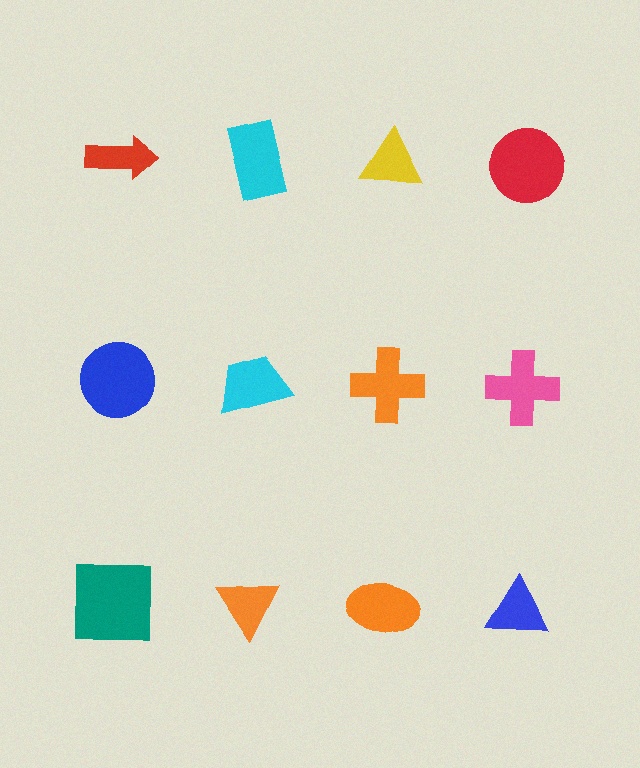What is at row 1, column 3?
A yellow triangle.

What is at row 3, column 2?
An orange triangle.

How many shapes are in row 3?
4 shapes.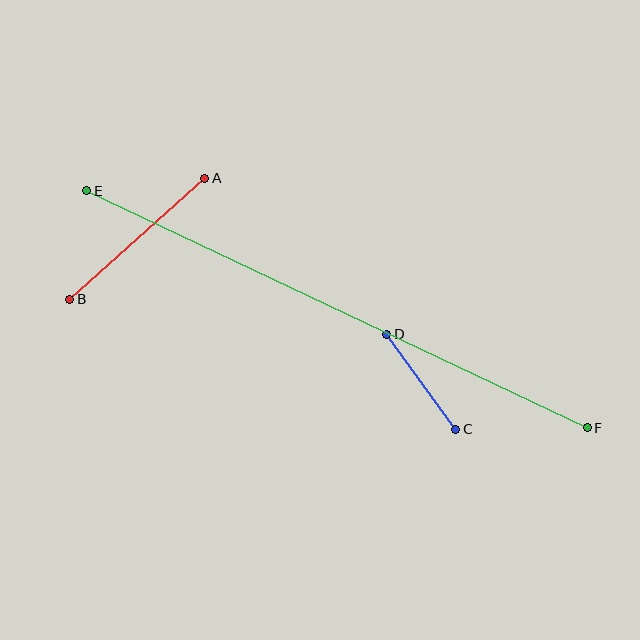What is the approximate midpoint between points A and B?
The midpoint is at approximately (137, 239) pixels.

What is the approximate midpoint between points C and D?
The midpoint is at approximately (421, 382) pixels.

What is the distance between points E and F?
The distance is approximately 554 pixels.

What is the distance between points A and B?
The distance is approximately 181 pixels.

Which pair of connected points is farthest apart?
Points E and F are farthest apart.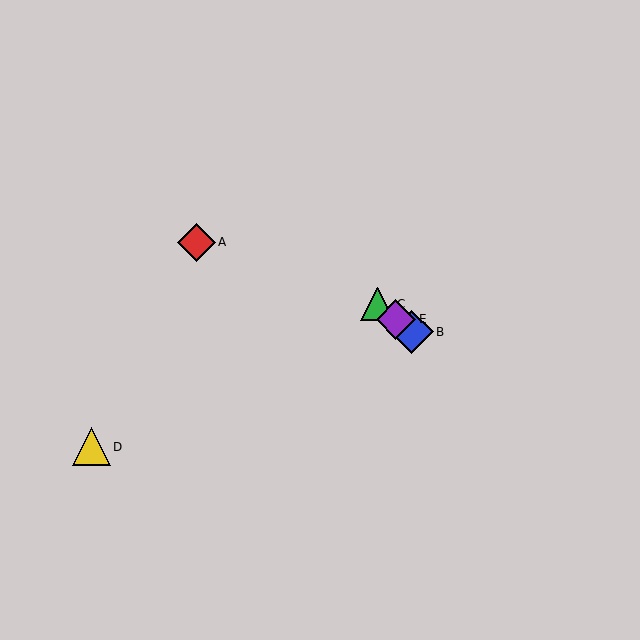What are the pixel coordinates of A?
Object A is at (196, 242).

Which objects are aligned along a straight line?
Objects B, C, E are aligned along a straight line.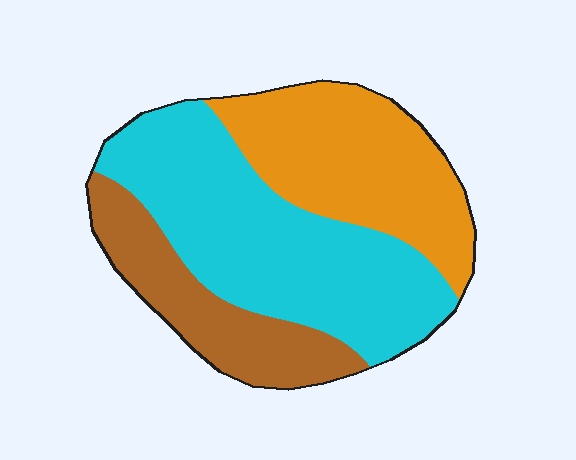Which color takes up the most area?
Cyan, at roughly 45%.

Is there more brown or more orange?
Orange.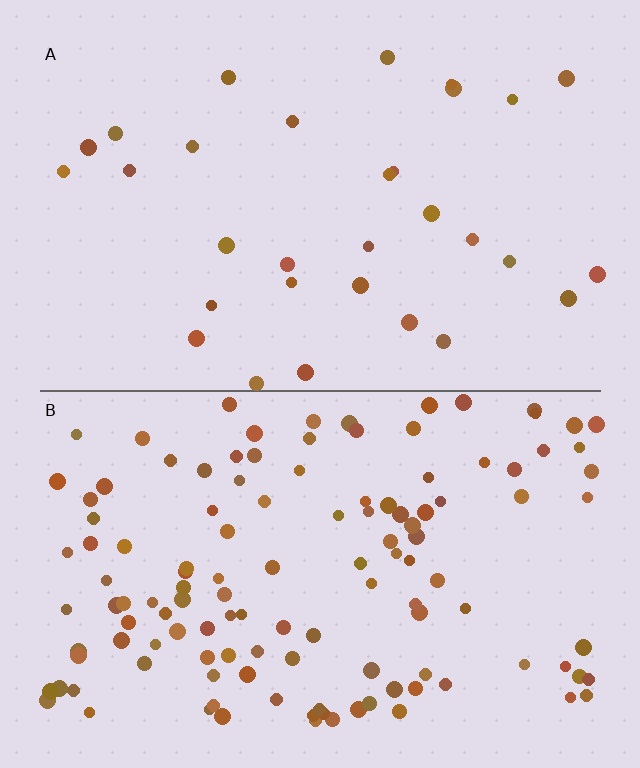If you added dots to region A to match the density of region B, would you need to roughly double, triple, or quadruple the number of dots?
Approximately quadruple.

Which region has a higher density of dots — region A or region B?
B (the bottom).